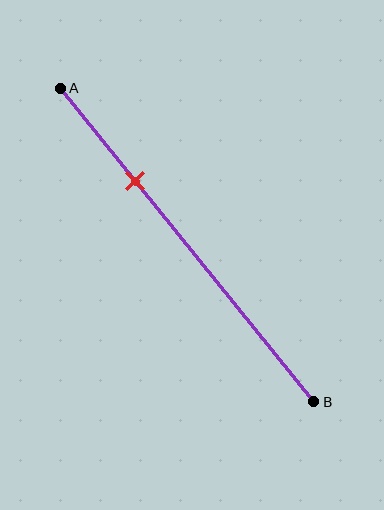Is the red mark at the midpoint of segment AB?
No, the mark is at about 30% from A, not at the 50% midpoint.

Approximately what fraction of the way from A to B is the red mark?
The red mark is approximately 30% of the way from A to B.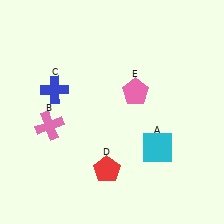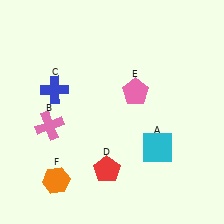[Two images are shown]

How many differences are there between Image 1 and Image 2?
There is 1 difference between the two images.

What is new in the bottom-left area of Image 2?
An orange hexagon (F) was added in the bottom-left area of Image 2.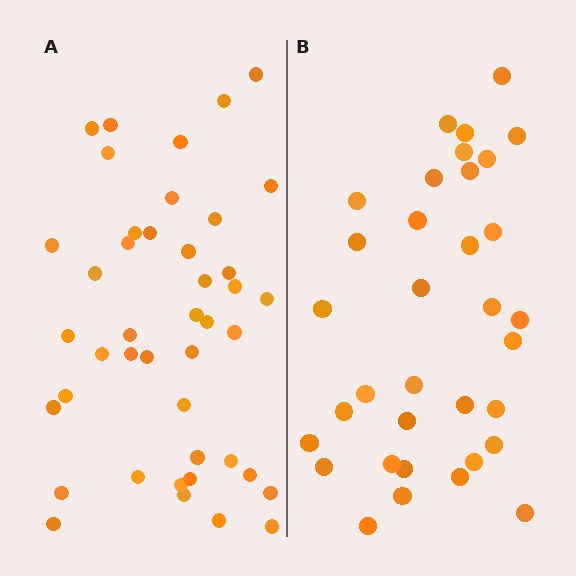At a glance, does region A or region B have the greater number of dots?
Region A (the left region) has more dots.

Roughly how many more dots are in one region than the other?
Region A has roughly 8 or so more dots than region B.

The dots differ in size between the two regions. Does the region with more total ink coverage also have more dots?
No. Region B has more total ink coverage because its dots are larger, but region A actually contains more individual dots. Total area can be misleading — the number of items is what matters here.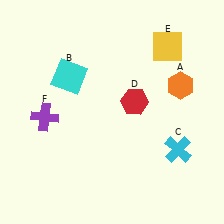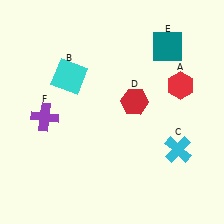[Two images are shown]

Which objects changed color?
A changed from orange to red. E changed from yellow to teal.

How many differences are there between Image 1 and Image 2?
There are 2 differences between the two images.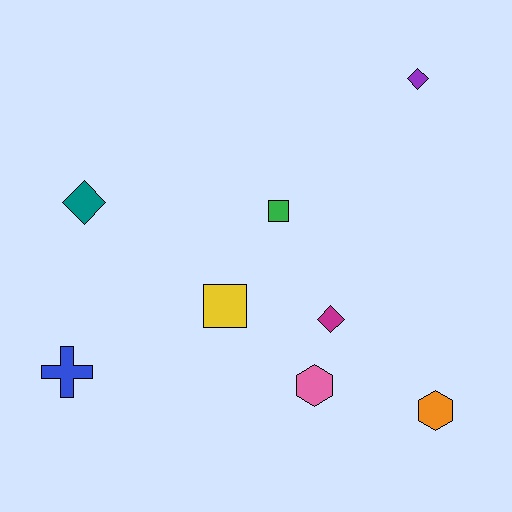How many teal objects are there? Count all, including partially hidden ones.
There is 1 teal object.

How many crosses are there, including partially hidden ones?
There is 1 cross.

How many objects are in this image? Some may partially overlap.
There are 8 objects.